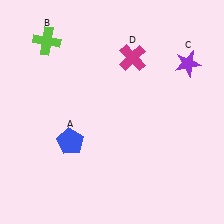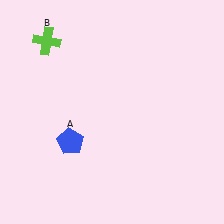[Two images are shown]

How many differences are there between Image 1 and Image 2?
There are 2 differences between the two images.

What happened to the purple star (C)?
The purple star (C) was removed in Image 2. It was in the top-right area of Image 1.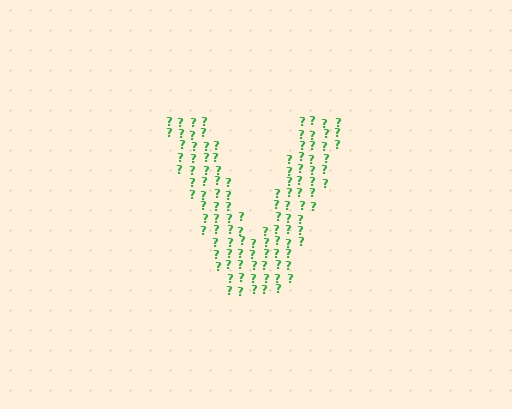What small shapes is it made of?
It is made of small question marks.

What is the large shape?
The large shape is the letter V.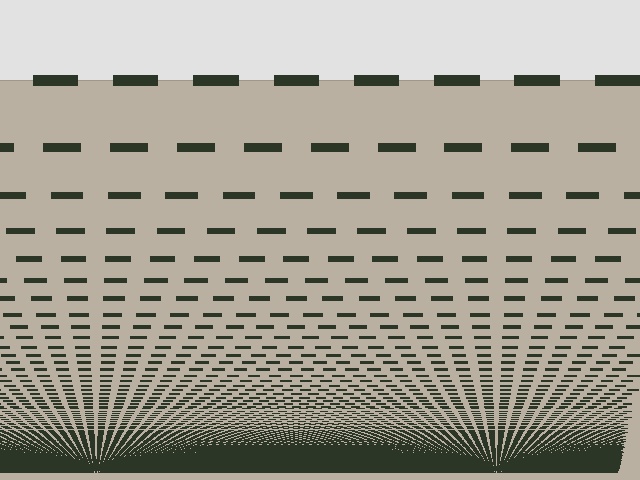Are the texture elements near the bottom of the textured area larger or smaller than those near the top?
Smaller. The gradient is inverted — elements near the bottom are smaller and denser.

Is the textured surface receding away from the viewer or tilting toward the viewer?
The surface appears to tilt toward the viewer. Texture elements get larger and sparser toward the top.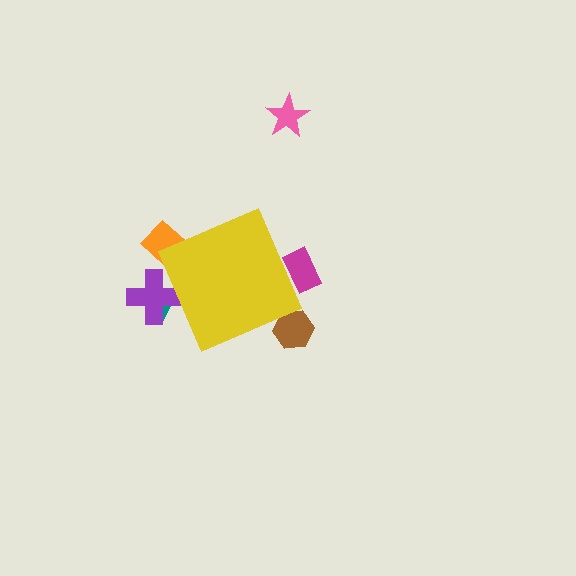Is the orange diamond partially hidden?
Yes, the orange diamond is partially hidden behind the yellow diamond.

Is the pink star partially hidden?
No, the pink star is fully visible.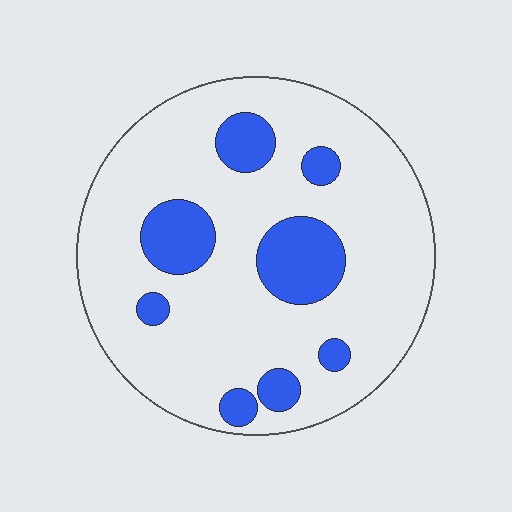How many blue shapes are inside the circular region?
8.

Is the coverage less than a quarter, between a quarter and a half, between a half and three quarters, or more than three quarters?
Less than a quarter.